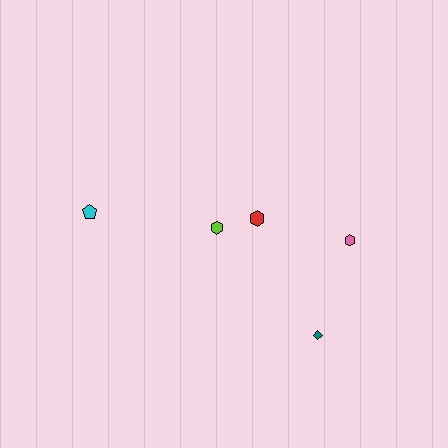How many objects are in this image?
There are 5 objects.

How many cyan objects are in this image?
There is 1 cyan object.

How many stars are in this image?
There are no stars.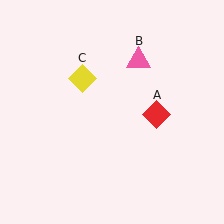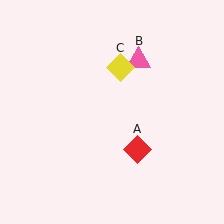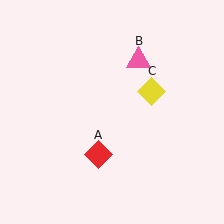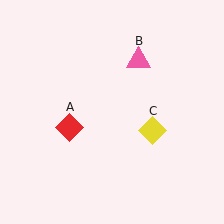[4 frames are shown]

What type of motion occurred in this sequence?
The red diamond (object A), yellow diamond (object C) rotated clockwise around the center of the scene.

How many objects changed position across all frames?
2 objects changed position: red diamond (object A), yellow diamond (object C).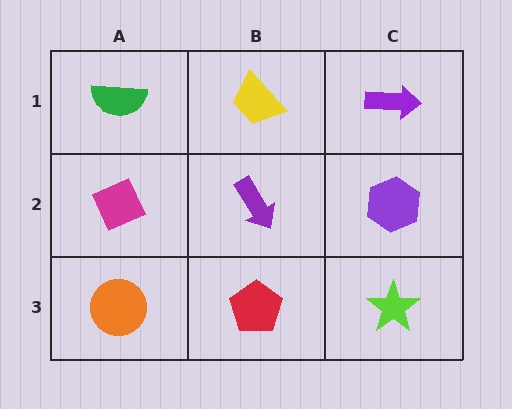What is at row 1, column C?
A purple arrow.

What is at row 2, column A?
A magenta diamond.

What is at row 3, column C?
A lime star.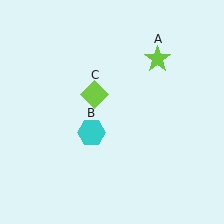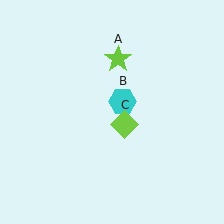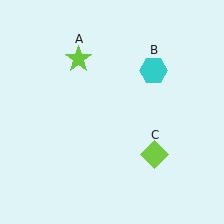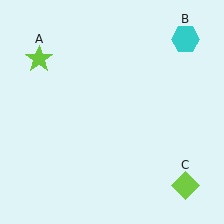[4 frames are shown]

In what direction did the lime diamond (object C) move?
The lime diamond (object C) moved down and to the right.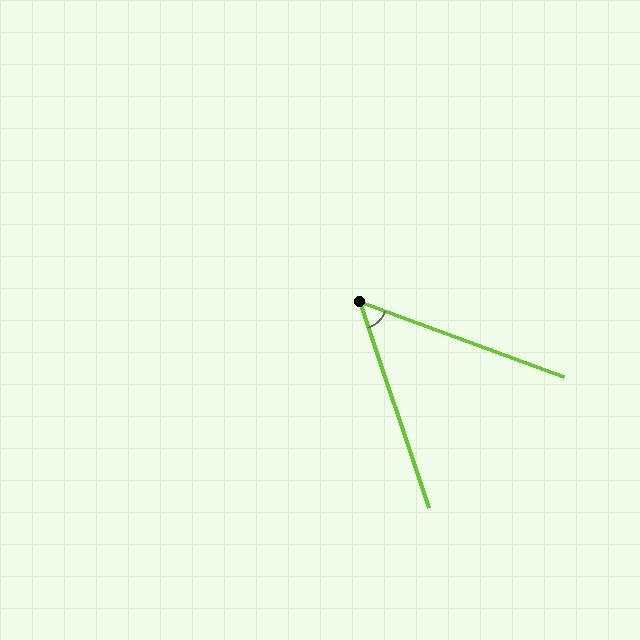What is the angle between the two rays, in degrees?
Approximately 51 degrees.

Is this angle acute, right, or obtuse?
It is acute.